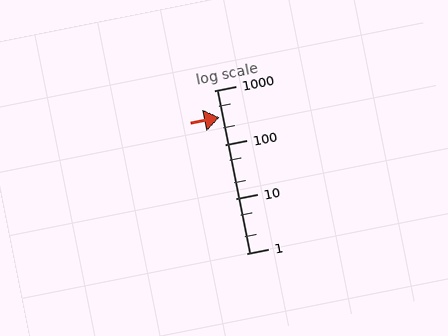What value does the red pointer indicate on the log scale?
The pointer indicates approximately 320.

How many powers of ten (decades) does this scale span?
The scale spans 3 decades, from 1 to 1000.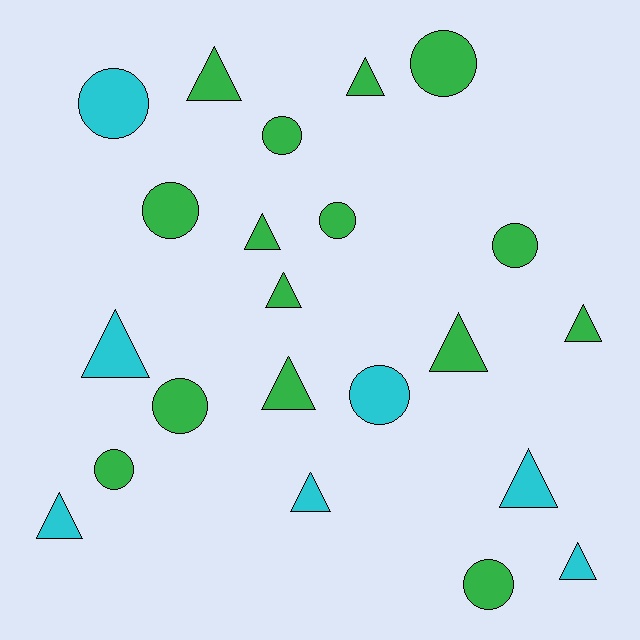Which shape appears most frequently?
Triangle, with 12 objects.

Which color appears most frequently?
Green, with 15 objects.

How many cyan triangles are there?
There are 5 cyan triangles.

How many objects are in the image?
There are 22 objects.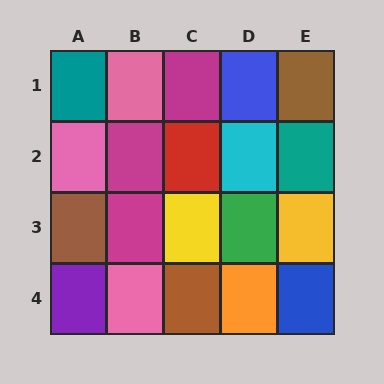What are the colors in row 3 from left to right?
Brown, magenta, yellow, green, yellow.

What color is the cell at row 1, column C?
Magenta.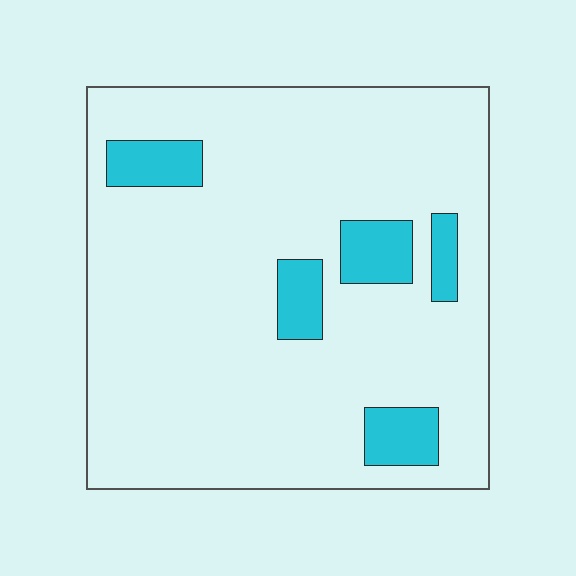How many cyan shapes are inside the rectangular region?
5.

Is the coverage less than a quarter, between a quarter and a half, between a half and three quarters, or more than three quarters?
Less than a quarter.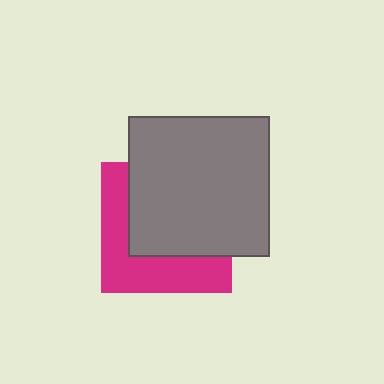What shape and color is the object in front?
The object in front is a gray square.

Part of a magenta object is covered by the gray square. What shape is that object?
It is a square.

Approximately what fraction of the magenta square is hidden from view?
Roughly 58% of the magenta square is hidden behind the gray square.